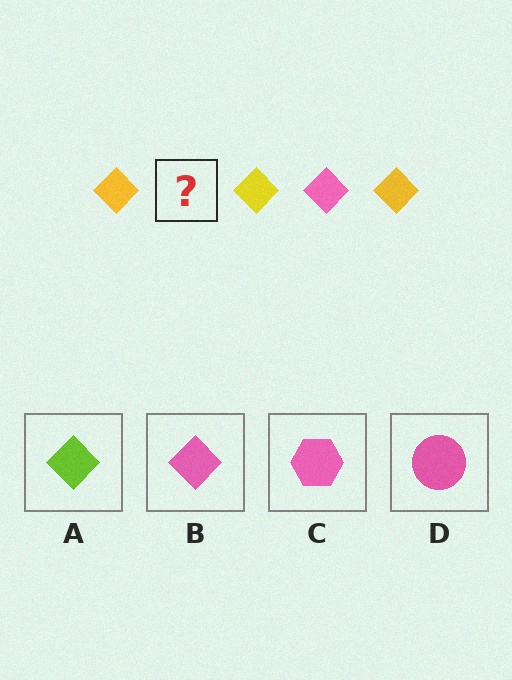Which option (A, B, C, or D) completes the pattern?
B.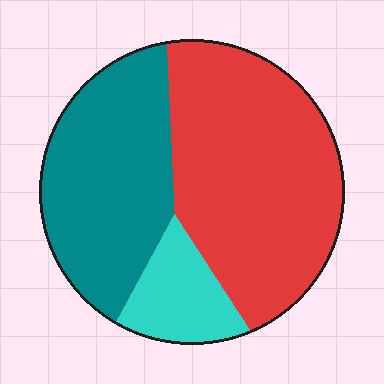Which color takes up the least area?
Cyan, at roughly 15%.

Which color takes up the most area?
Red, at roughly 50%.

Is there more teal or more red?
Red.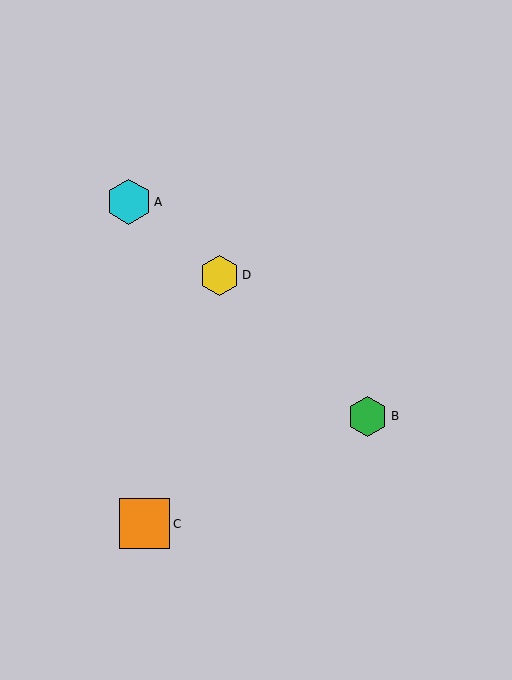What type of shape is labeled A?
Shape A is a cyan hexagon.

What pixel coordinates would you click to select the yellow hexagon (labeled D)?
Click at (220, 275) to select the yellow hexagon D.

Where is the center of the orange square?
The center of the orange square is at (145, 524).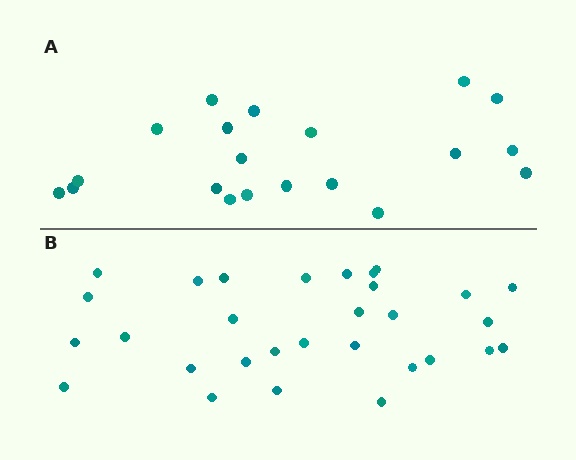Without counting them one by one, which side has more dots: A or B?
Region B (the bottom region) has more dots.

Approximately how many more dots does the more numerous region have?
Region B has roughly 10 or so more dots than region A.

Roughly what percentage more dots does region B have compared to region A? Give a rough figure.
About 50% more.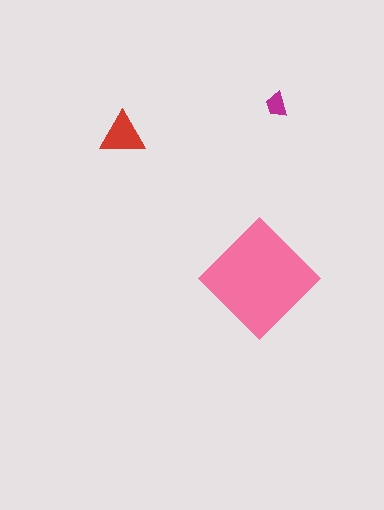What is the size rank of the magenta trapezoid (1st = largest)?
3rd.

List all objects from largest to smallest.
The pink diamond, the red triangle, the magenta trapezoid.